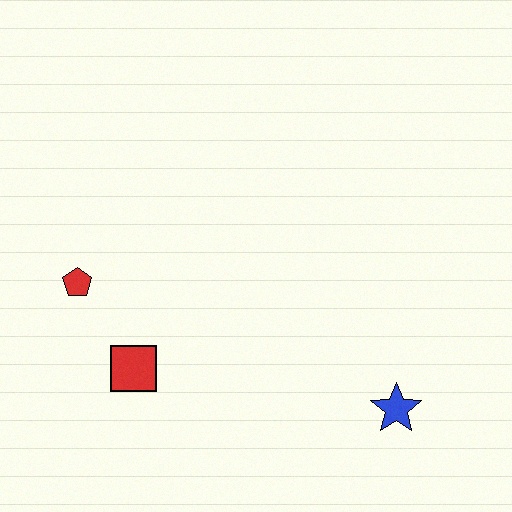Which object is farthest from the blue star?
The red pentagon is farthest from the blue star.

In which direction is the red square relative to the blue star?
The red square is to the left of the blue star.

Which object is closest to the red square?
The red pentagon is closest to the red square.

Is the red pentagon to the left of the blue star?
Yes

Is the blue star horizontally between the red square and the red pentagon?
No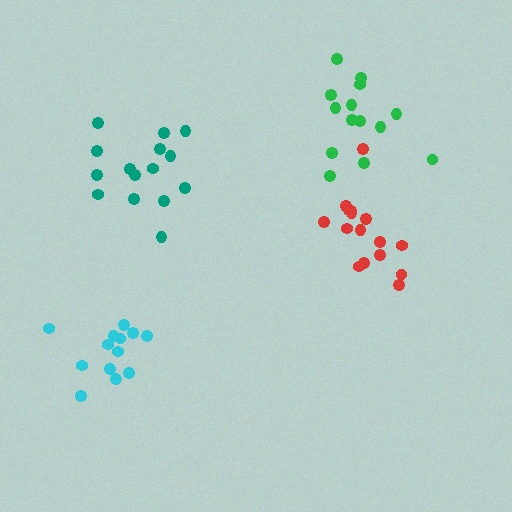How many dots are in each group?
Group 1: 16 dots, Group 2: 13 dots, Group 3: 14 dots, Group 4: 15 dots (58 total).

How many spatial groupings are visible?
There are 4 spatial groupings.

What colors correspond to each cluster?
The clusters are colored: red, cyan, green, teal.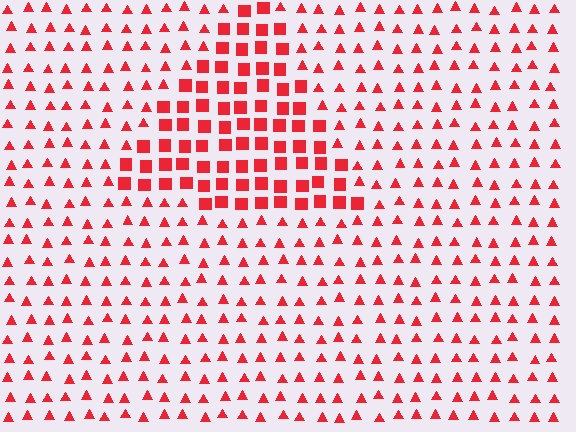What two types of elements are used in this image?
The image uses squares inside the triangle region and triangles outside it.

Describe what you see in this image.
The image is filled with small red elements arranged in a uniform grid. A triangle-shaped region contains squares, while the surrounding area contains triangles. The boundary is defined purely by the change in element shape.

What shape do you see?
I see a triangle.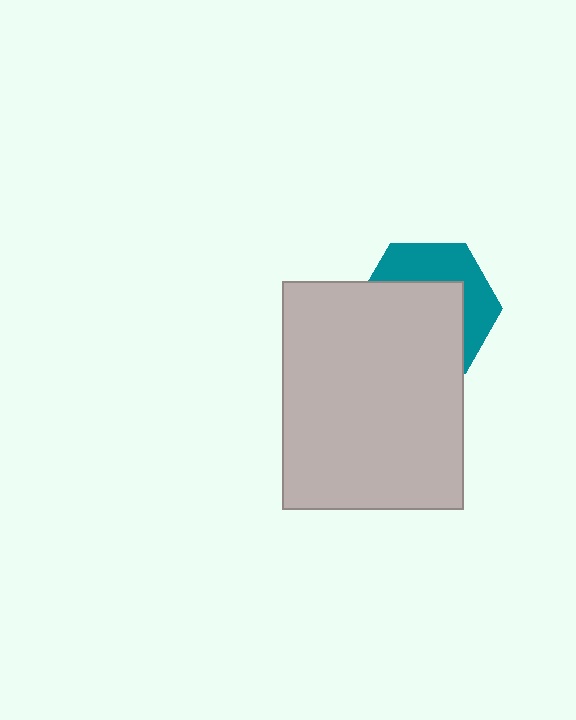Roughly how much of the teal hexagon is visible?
A small part of it is visible (roughly 40%).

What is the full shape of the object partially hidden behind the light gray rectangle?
The partially hidden object is a teal hexagon.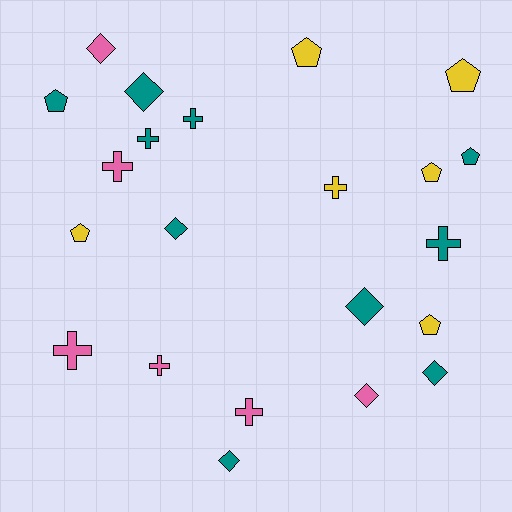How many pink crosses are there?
There are 4 pink crosses.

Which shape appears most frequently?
Cross, with 8 objects.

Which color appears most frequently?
Teal, with 10 objects.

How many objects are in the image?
There are 22 objects.